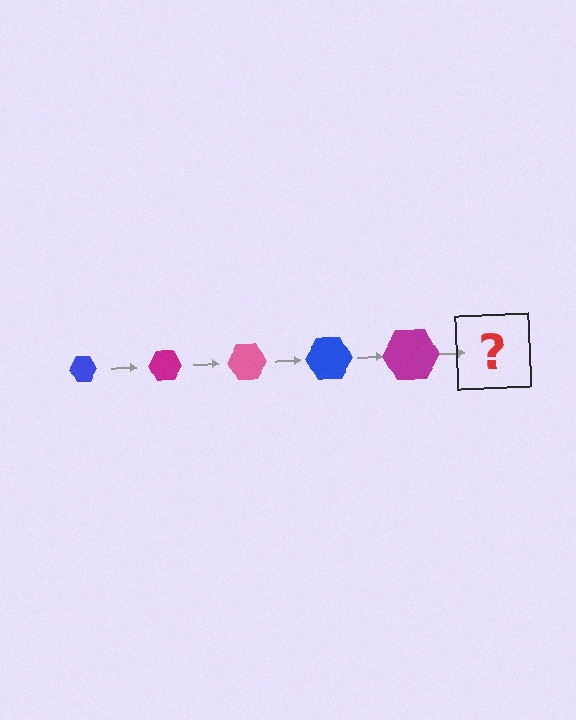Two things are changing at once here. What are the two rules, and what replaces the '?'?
The two rules are that the hexagon grows larger each step and the color cycles through blue, magenta, and pink. The '?' should be a pink hexagon, larger than the previous one.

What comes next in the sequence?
The next element should be a pink hexagon, larger than the previous one.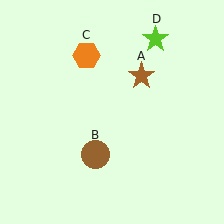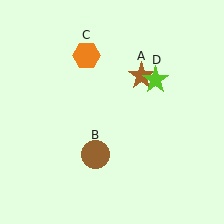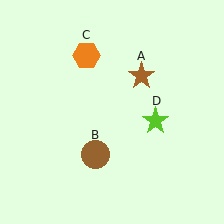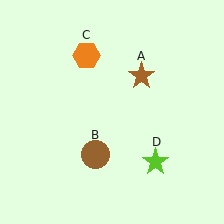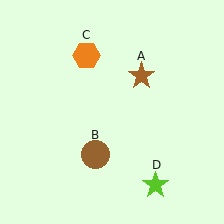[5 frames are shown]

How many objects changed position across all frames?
1 object changed position: lime star (object D).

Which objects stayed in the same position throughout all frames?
Brown star (object A) and brown circle (object B) and orange hexagon (object C) remained stationary.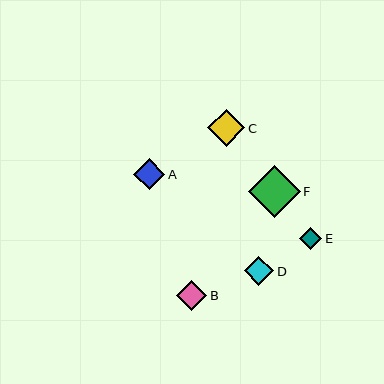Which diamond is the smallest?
Diamond E is the smallest with a size of approximately 22 pixels.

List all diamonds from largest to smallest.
From largest to smallest: F, C, A, B, D, E.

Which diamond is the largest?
Diamond F is the largest with a size of approximately 52 pixels.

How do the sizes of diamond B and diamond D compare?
Diamond B and diamond D are approximately the same size.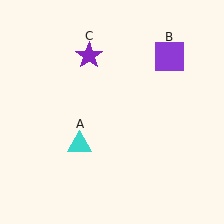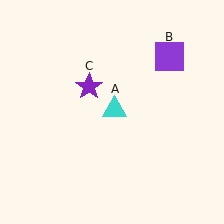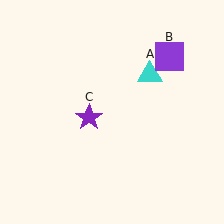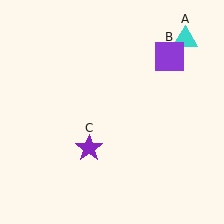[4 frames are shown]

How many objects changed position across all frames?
2 objects changed position: cyan triangle (object A), purple star (object C).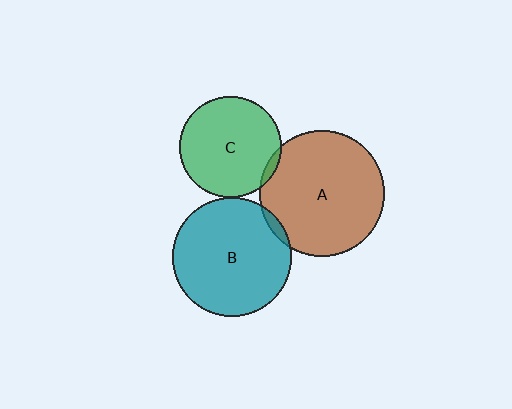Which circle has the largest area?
Circle A (brown).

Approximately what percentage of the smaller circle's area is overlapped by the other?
Approximately 5%.